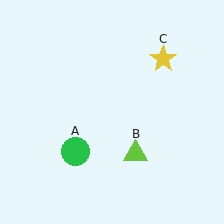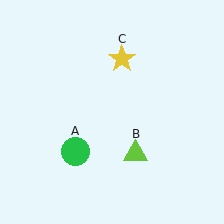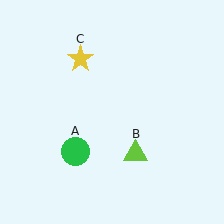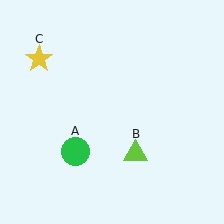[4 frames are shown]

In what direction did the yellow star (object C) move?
The yellow star (object C) moved left.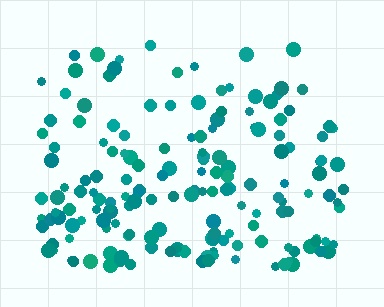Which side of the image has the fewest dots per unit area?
The top.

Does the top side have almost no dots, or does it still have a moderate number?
Still a moderate number, just noticeably fewer than the bottom.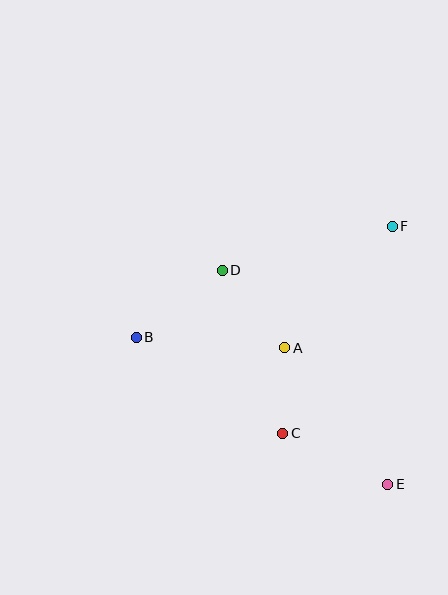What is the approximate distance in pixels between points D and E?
The distance between D and E is approximately 271 pixels.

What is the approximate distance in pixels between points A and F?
The distance between A and F is approximately 162 pixels.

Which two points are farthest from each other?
Points B and E are farthest from each other.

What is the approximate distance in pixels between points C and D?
The distance between C and D is approximately 174 pixels.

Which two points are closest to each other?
Points A and C are closest to each other.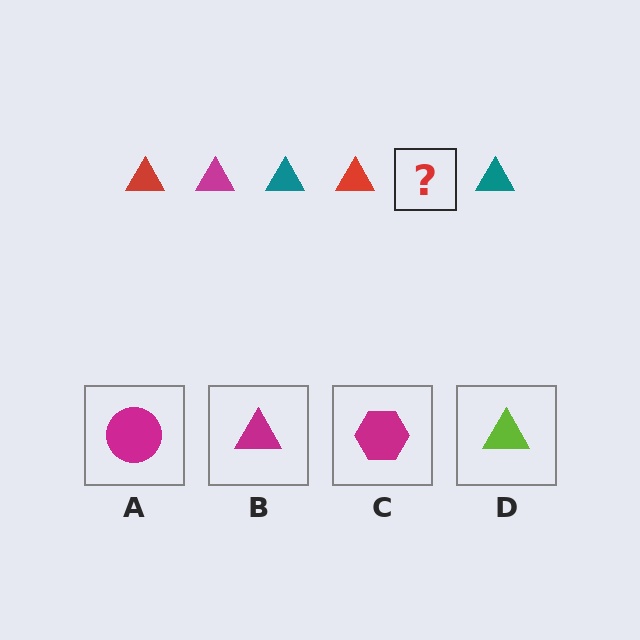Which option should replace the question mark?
Option B.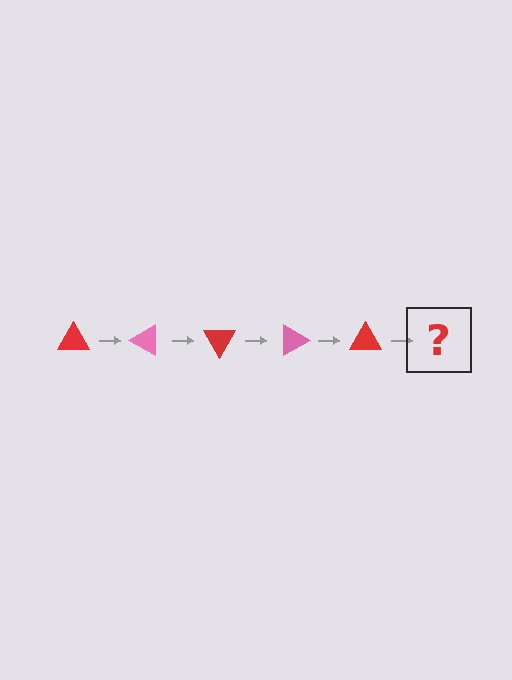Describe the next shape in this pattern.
It should be a pink triangle, rotated 150 degrees from the start.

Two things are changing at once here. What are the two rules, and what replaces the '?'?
The two rules are that it rotates 30 degrees each step and the color cycles through red and pink. The '?' should be a pink triangle, rotated 150 degrees from the start.